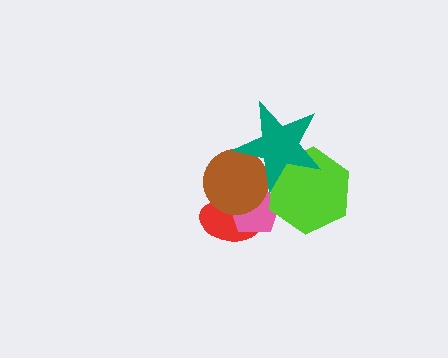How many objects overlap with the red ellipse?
2 objects overlap with the red ellipse.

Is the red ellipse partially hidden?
Yes, it is partially covered by another shape.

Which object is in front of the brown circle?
The teal star is in front of the brown circle.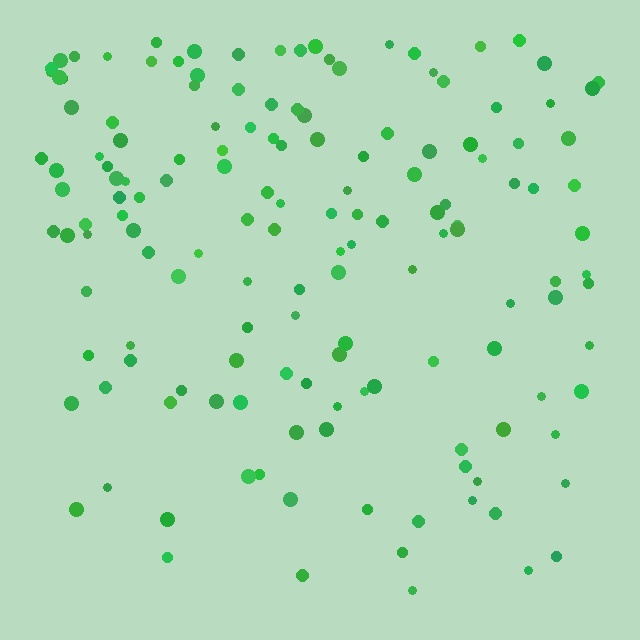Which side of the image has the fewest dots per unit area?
The bottom.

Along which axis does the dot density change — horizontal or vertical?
Vertical.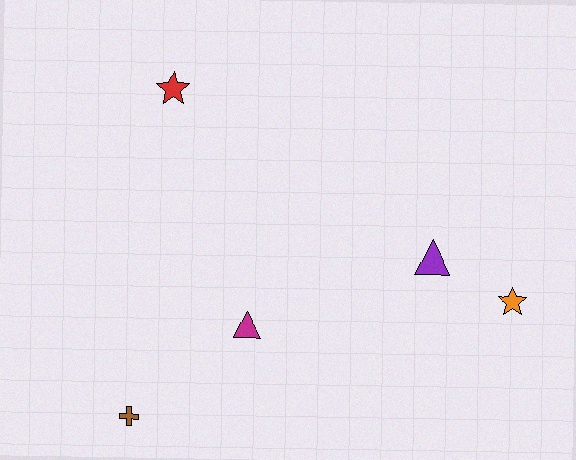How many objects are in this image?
There are 5 objects.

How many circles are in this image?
There are no circles.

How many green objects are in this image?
There are no green objects.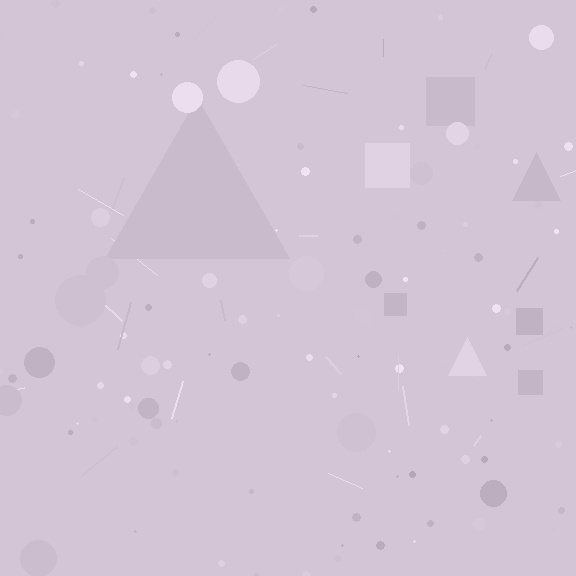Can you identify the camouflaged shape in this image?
The camouflaged shape is a triangle.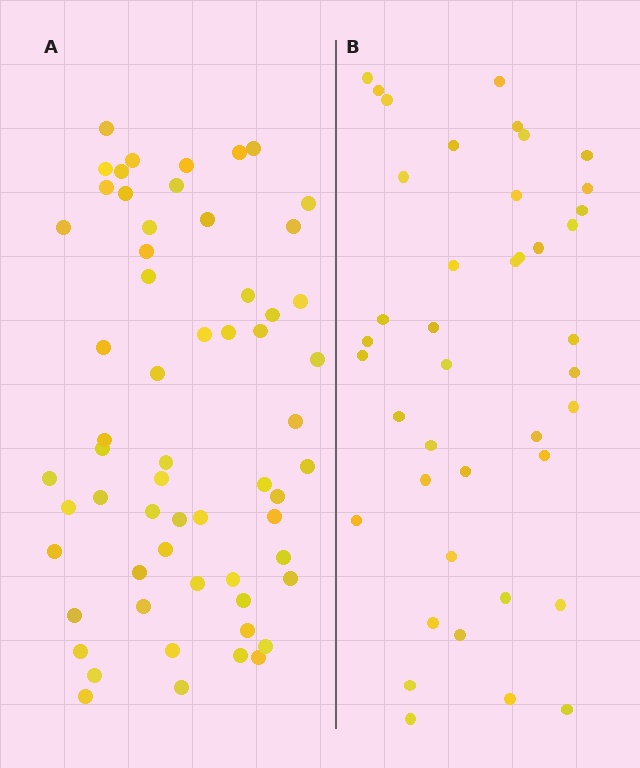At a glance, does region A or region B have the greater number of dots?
Region A (the left region) has more dots.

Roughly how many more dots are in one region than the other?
Region A has approximately 20 more dots than region B.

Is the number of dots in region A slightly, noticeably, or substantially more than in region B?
Region A has substantially more. The ratio is roughly 1.5 to 1.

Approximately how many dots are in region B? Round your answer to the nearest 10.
About 40 dots. (The exact count is 41, which rounds to 40.)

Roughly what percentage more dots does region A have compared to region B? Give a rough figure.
About 45% more.